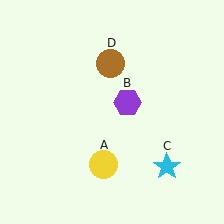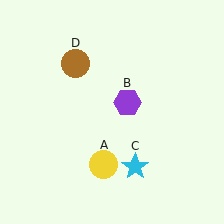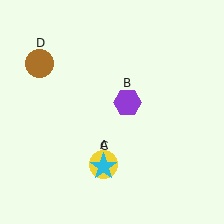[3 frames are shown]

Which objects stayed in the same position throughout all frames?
Yellow circle (object A) and purple hexagon (object B) remained stationary.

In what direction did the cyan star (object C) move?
The cyan star (object C) moved left.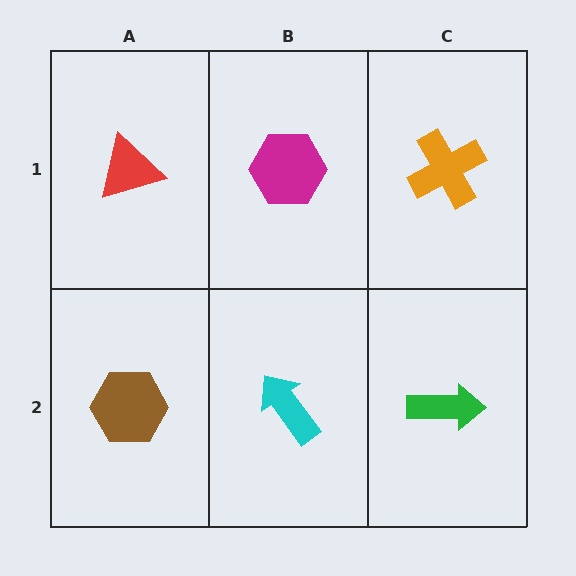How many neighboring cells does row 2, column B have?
3.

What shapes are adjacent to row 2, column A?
A red triangle (row 1, column A), a cyan arrow (row 2, column B).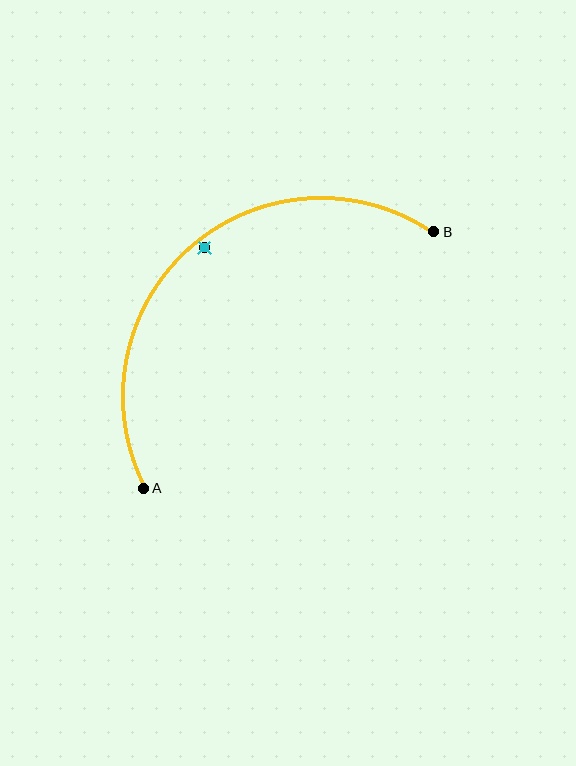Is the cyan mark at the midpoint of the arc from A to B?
No — the cyan mark does not lie on the arc at all. It sits slightly inside the curve.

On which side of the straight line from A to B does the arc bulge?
The arc bulges above and to the left of the straight line connecting A and B.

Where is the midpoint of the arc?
The arc midpoint is the point on the curve farthest from the straight line joining A and B. It sits above and to the left of that line.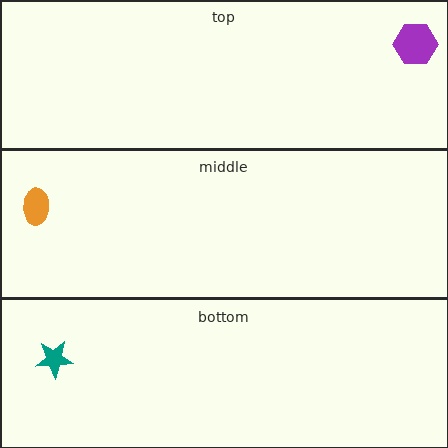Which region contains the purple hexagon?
The top region.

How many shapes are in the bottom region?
1.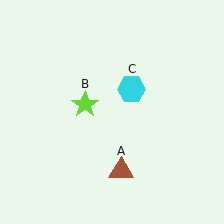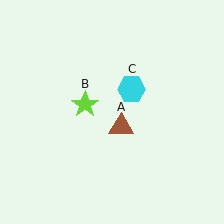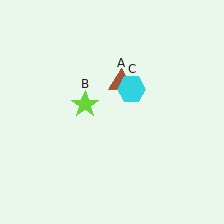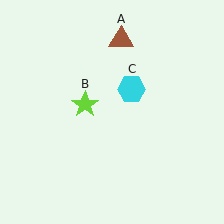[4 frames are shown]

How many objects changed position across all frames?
1 object changed position: brown triangle (object A).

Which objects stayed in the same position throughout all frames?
Lime star (object B) and cyan hexagon (object C) remained stationary.